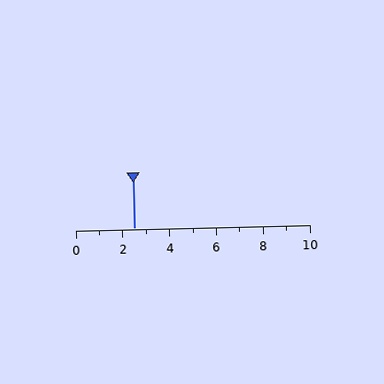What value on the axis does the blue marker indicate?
The marker indicates approximately 2.5.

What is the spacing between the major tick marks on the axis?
The major ticks are spaced 2 apart.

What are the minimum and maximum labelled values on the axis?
The axis runs from 0 to 10.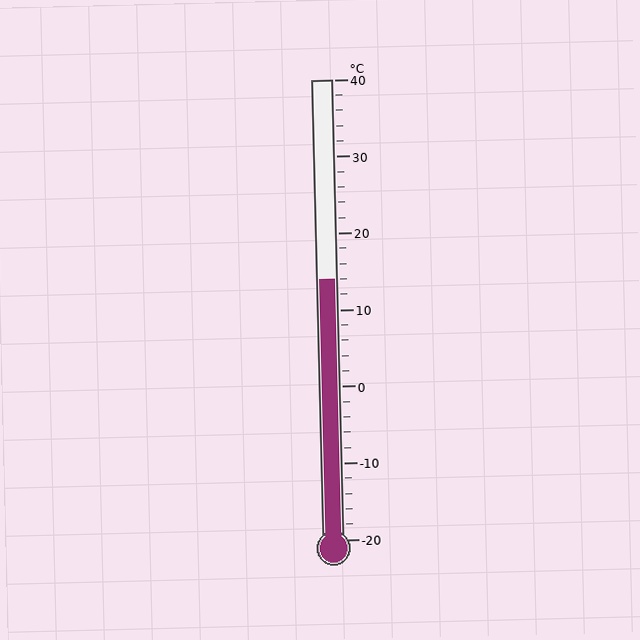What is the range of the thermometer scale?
The thermometer scale ranges from -20°C to 40°C.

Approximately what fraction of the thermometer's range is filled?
The thermometer is filled to approximately 55% of its range.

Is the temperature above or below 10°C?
The temperature is above 10°C.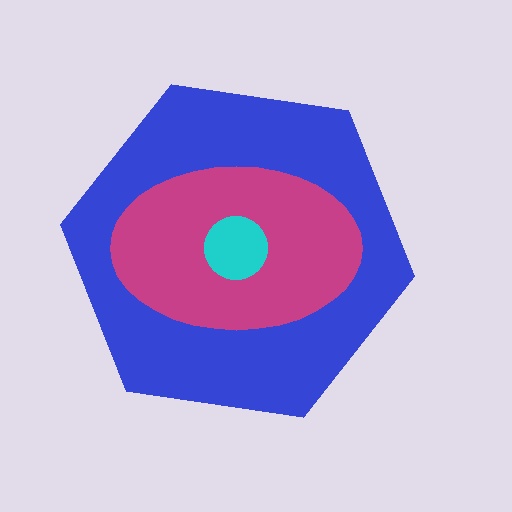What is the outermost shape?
The blue hexagon.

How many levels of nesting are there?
3.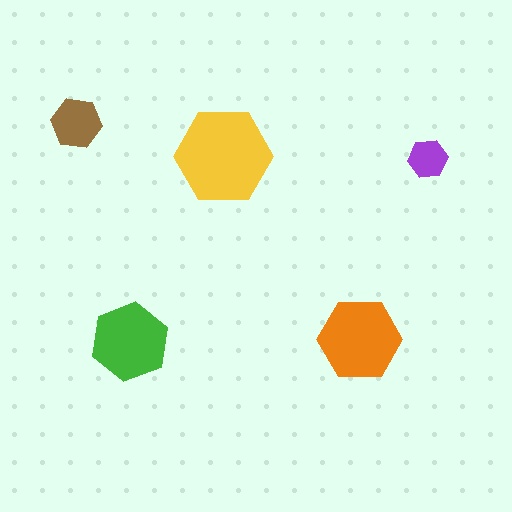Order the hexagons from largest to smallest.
the yellow one, the orange one, the green one, the brown one, the purple one.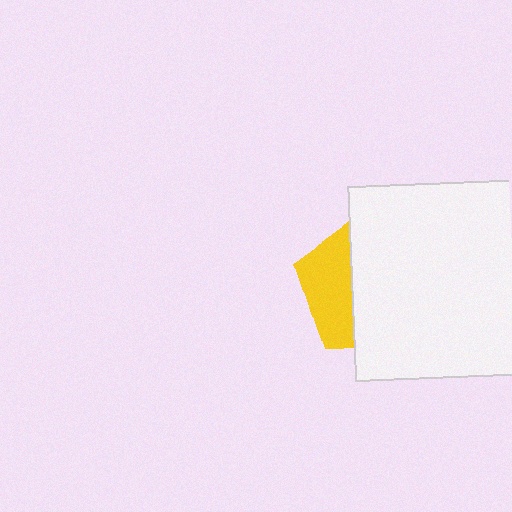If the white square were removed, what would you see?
You would see the complete yellow pentagon.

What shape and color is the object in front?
The object in front is a white square.